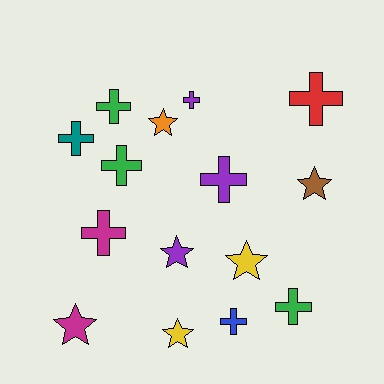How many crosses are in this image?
There are 9 crosses.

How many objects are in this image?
There are 15 objects.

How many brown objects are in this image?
There is 1 brown object.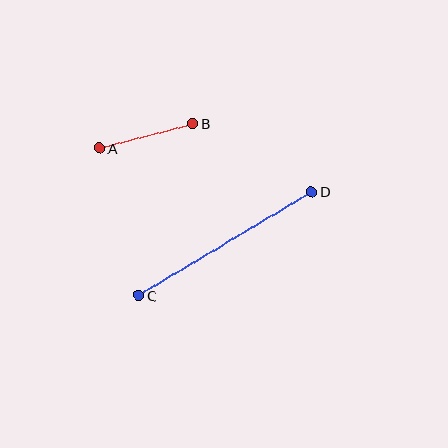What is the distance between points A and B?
The distance is approximately 97 pixels.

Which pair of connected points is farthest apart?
Points C and D are farthest apart.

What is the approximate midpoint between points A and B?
The midpoint is at approximately (146, 136) pixels.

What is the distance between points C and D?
The distance is approximately 201 pixels.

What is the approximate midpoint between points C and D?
The midpoint is at approximately (225, 244) pixels.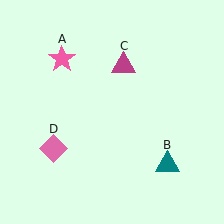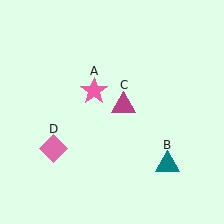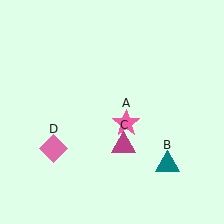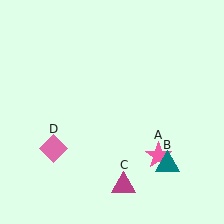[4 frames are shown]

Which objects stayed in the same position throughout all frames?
Teal triangle (object B) and pink diamond (object D) remained stationary.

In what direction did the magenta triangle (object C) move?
The magenta triangle (object C) moved down.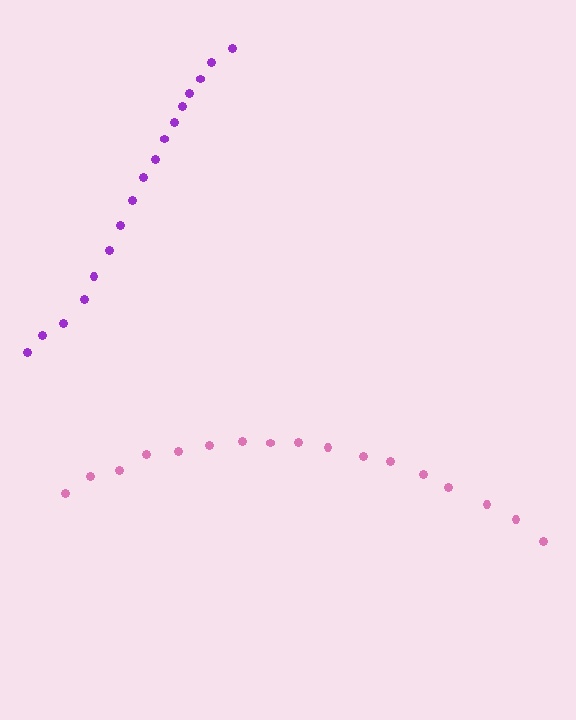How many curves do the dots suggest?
There are 2 distinct paths.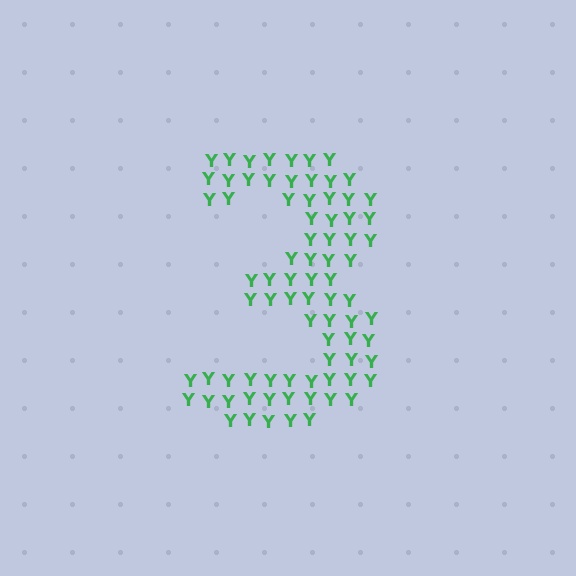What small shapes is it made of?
It is made of small letter Y's.